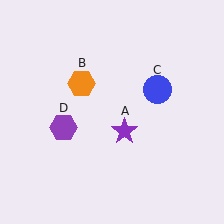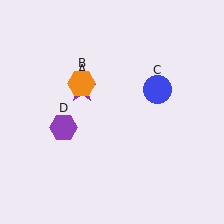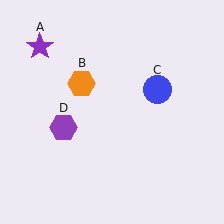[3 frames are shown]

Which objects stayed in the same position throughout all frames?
Orange hexagon (object B) and blue circle (object C) and purple hexagon (object D) remained stationary.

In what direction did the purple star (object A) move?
The purple star (object A) moved up and to the left.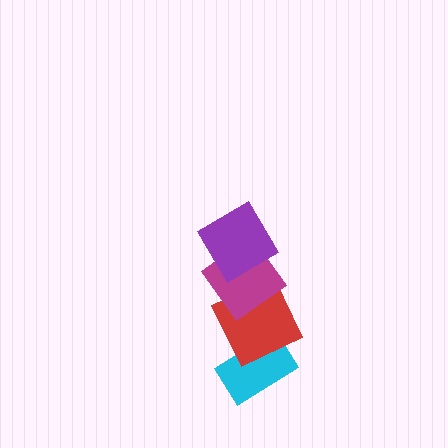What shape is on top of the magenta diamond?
The purple diamond is on top of the magenta diamond.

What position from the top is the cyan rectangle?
The cyan rectangle is 4th from the top.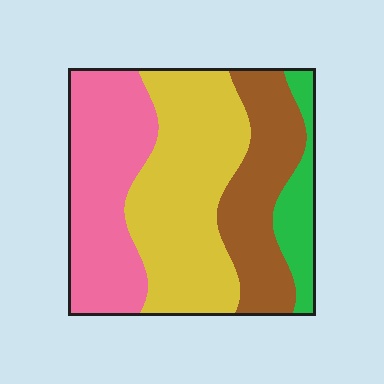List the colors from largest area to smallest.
From largest to smallest: yellow, pink, brown, green.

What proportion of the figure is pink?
Pink covers 30% of the figure.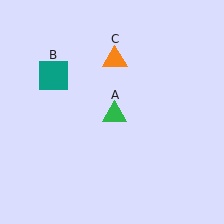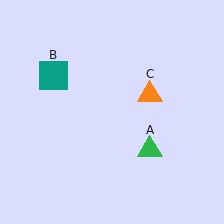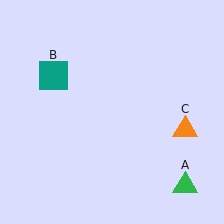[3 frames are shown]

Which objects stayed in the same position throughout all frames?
Teal square (object B) remained stationary.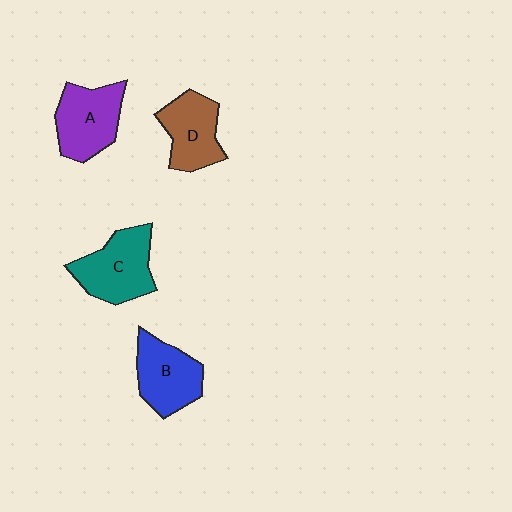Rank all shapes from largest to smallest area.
From largest to smallest: C (teal), A (purple), B (blue), D (brown).